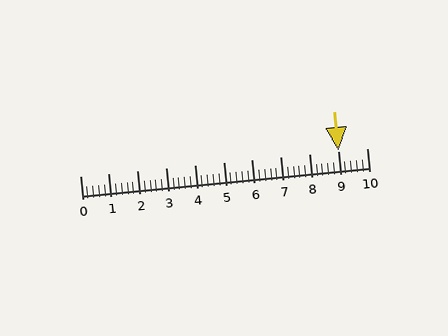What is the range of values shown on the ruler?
The ruler shows values from 0 to 10.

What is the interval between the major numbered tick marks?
The major tick marks are spaced 1 units apart.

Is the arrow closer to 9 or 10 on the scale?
The arrow is closer to 9.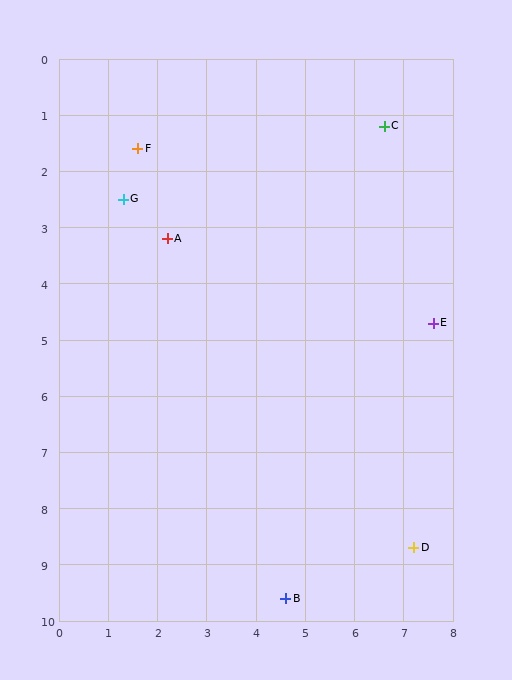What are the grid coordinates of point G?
Point G is at approximately (1.3, 2.5).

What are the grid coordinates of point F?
Point F is at approximately (1.6, 1.6).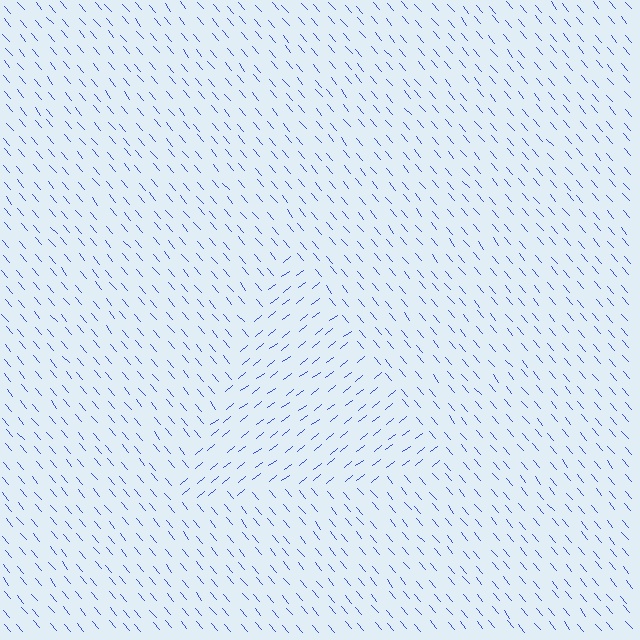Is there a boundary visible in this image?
Yes, there is a texture boundary formed by a change in line orientation.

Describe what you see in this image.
The image is filled with small blue line segments. A triangle region in the image has lines oriented differently from the surrounding lines, creating a visible texture boundary.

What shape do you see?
I see a triangle.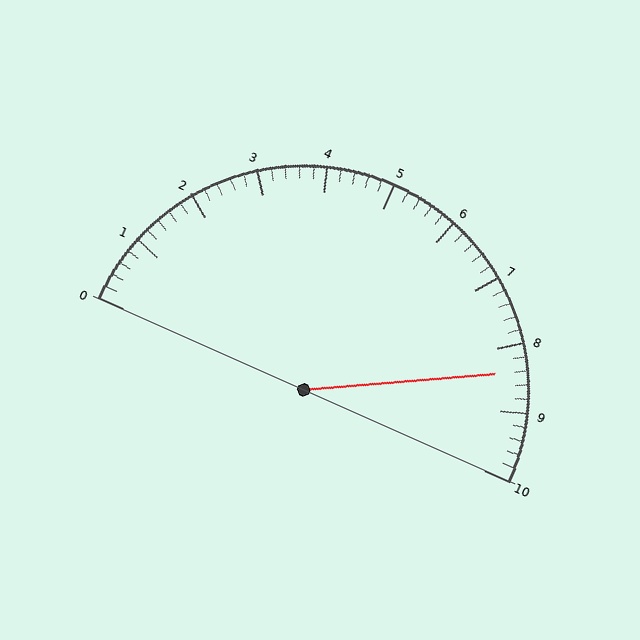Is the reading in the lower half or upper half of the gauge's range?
The reading is in the upper half of the range (0 to 10).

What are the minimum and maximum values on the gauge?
The gauge ranges from 0 to 10.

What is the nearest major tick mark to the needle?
The nearest major tick mark is 8.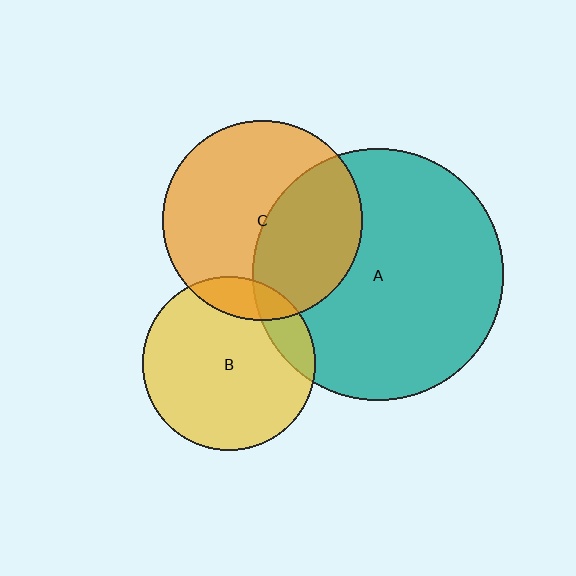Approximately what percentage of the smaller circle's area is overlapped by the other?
Approximately 15%.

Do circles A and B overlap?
Yes.